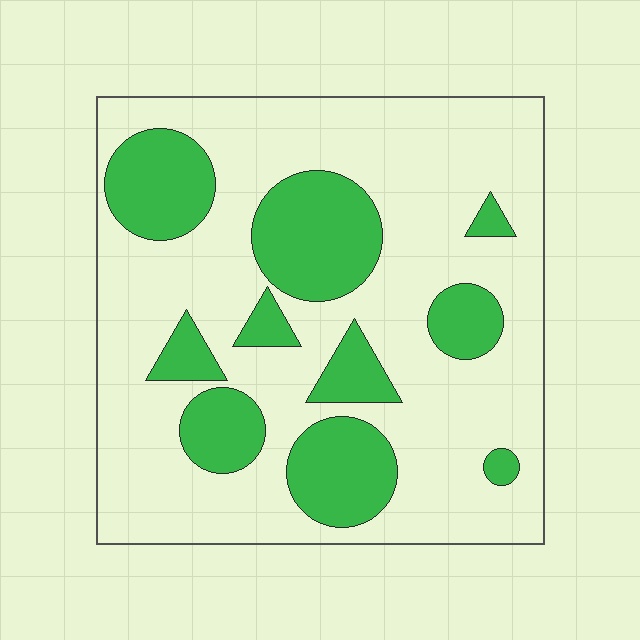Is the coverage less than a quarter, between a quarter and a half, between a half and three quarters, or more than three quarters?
Between a quarter and a half.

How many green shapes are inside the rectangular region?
10.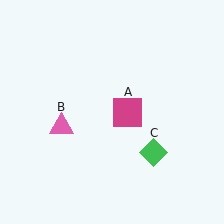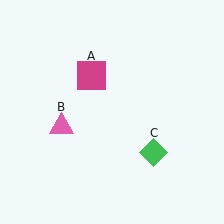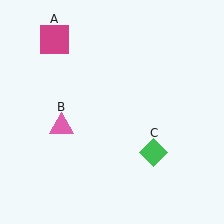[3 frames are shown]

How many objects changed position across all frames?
1 object changed position: magenta square (object A).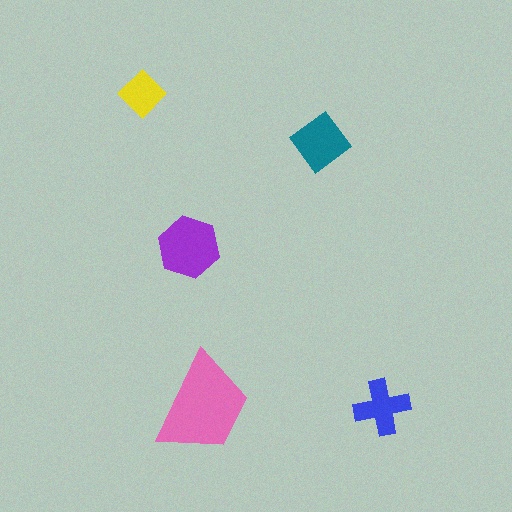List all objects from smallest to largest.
The yellow diamond, the blue cross, the teal diamond, the purple hexagon, the pink trapezoid.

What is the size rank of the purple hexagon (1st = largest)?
2nd.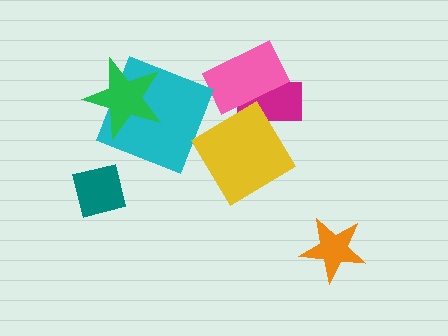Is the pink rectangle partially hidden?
No, no other shape covers it.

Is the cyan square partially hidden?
Yes, it is partially covered by another shape.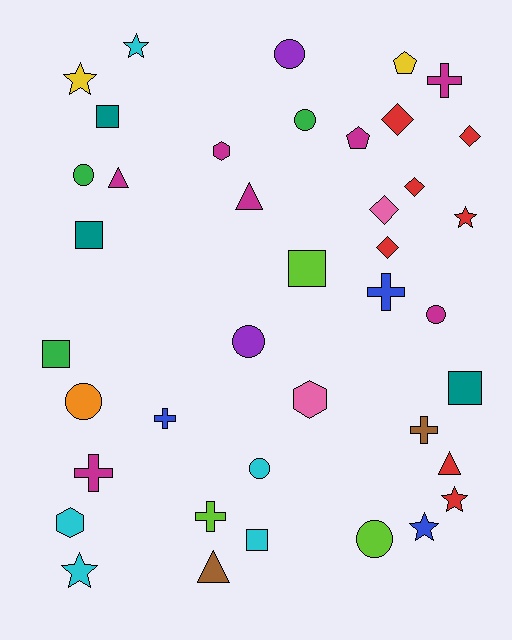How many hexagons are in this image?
There are 3 hexagons.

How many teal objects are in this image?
There are 3 teal objects.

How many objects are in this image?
There are 40 objects.